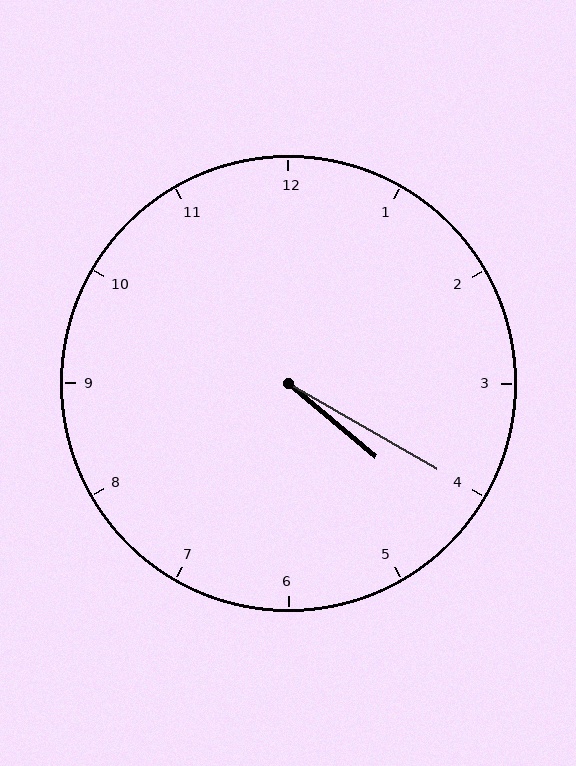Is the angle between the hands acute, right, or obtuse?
It is acute.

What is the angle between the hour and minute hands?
Approximately 10 degrees.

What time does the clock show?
4:20.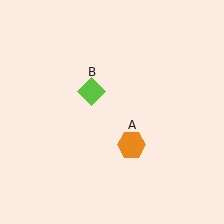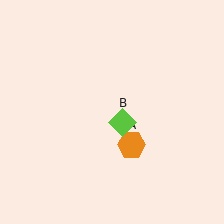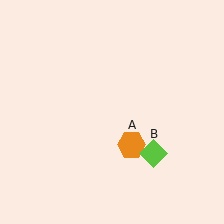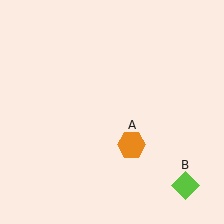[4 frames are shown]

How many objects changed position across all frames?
1 object changed position: lime diamond (object B).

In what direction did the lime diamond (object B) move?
The lime diamond (object B) moved down and to the right.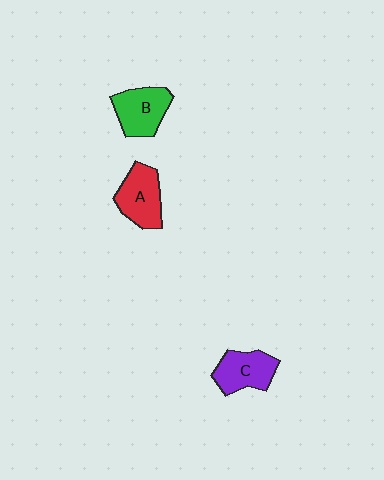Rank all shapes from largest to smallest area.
From largest to smallest: A (red), B (green), C (purple).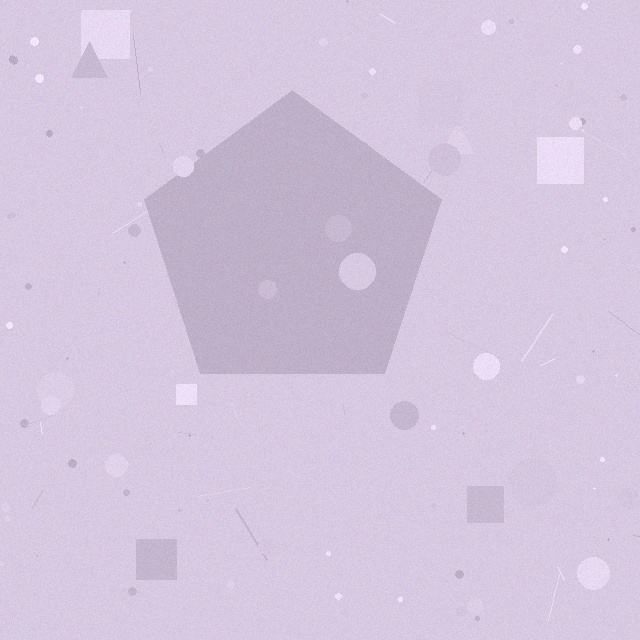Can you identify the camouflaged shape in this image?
The camouflaged shape is a pentagon.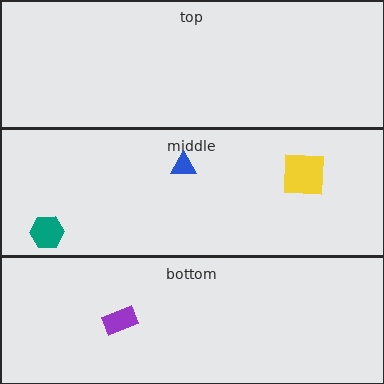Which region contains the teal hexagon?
The middle region.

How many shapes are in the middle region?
3.